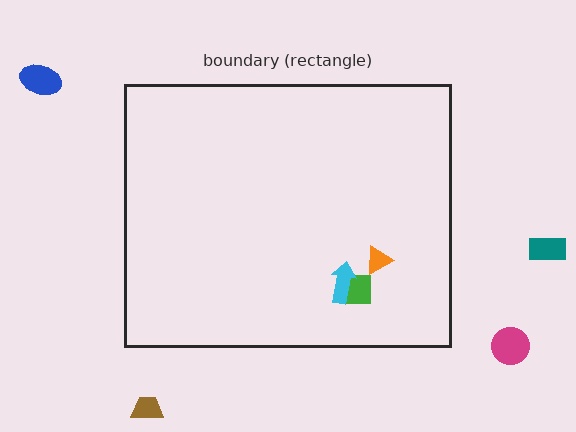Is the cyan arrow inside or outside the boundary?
Inside.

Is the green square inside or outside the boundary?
Inside.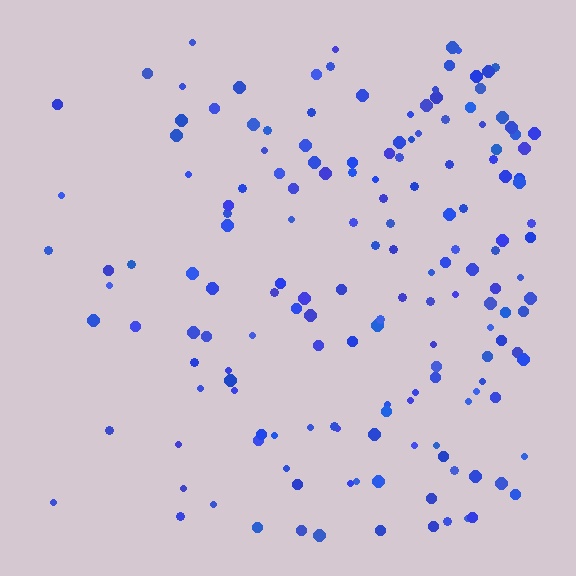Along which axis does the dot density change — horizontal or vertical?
Horizontal.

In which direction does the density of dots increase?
From left to right, with the right side densest.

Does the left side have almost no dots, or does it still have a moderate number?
Still a moderate number, just noticeably fewer than the right.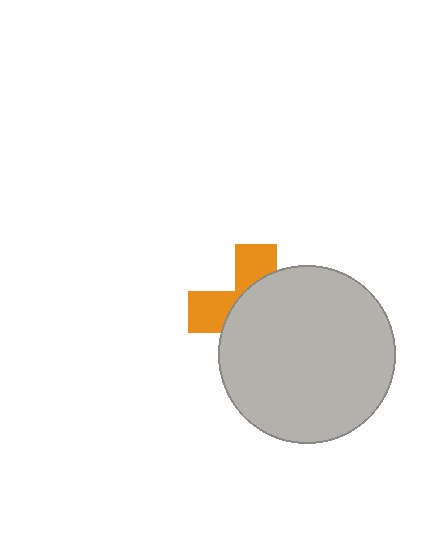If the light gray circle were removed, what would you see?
You would see the complete orange cross.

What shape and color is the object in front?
The object in front is a light gray circle.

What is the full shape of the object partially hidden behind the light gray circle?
The partially hidden object is an orange cross.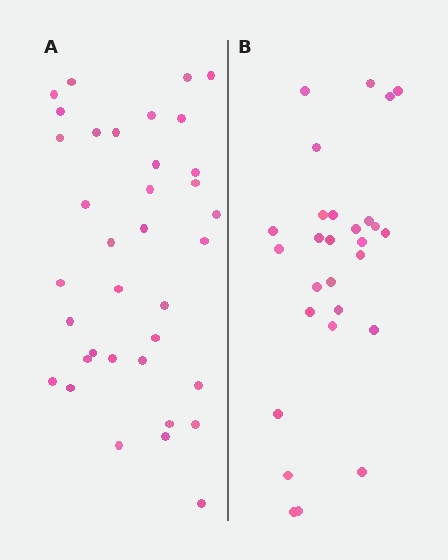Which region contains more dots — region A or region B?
Region A (the left region) has more dots.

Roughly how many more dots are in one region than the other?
Region A has roughly 8 or so more dots than region B.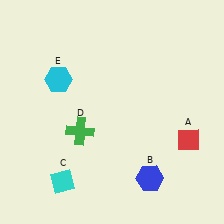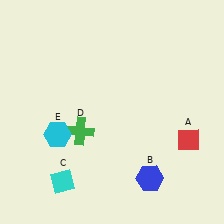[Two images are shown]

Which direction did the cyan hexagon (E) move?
The cyan hexagon (E) moved down.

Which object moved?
The cyan hexagon (E) moved down.